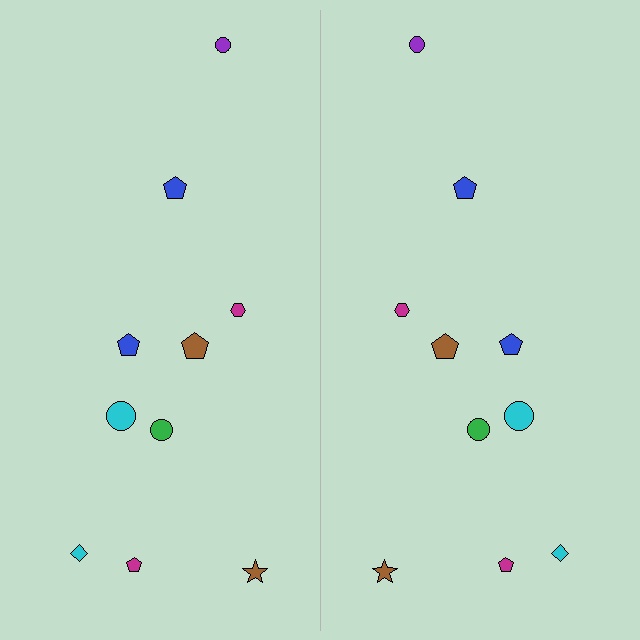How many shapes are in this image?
There are 20 shapes in this image.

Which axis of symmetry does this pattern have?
The pattern has a vertical axis of symmetry running through the center of the image.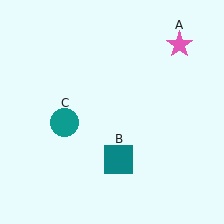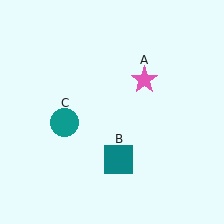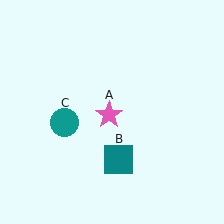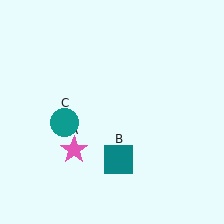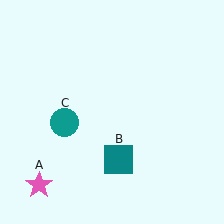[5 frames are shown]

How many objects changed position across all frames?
1 object changed position: pink star (object A).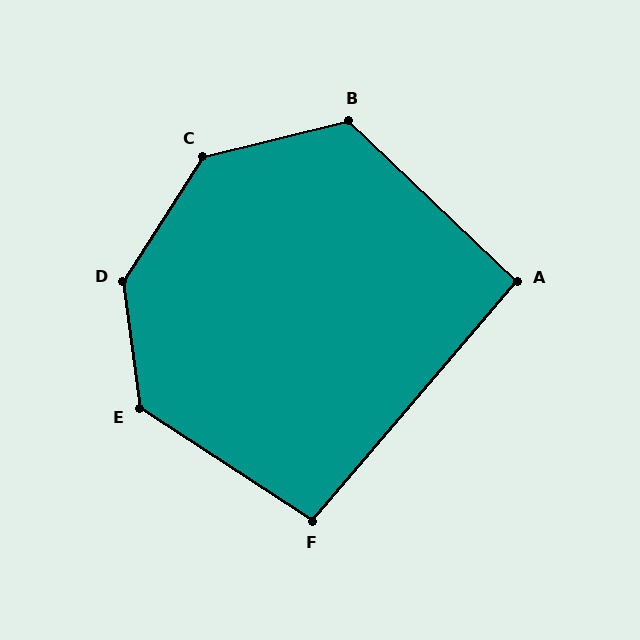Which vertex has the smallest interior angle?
A, at approximately 93 degrees.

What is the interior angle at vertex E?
Approximately 130 degrees (obtuse).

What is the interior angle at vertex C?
Approximately 136 degrees (obtuse).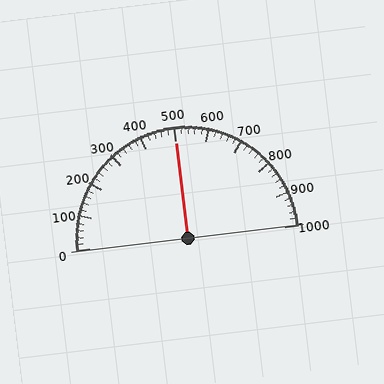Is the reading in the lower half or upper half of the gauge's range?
The reading is in the upper half of the range (0 to 1000).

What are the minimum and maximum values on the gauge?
The gauge ranges from 0 to 1000.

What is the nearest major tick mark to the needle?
The nearest major tick mark is 500.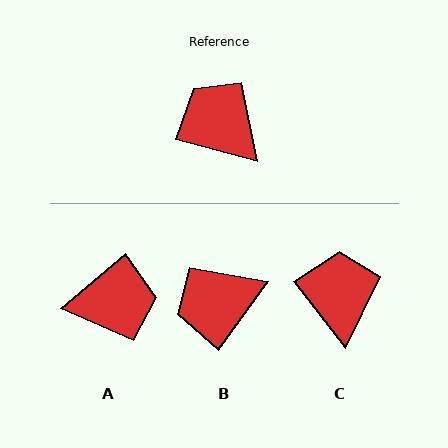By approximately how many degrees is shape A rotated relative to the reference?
Approximately 125 degrees clockwise.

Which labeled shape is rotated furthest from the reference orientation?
A, about 125 degrees away.